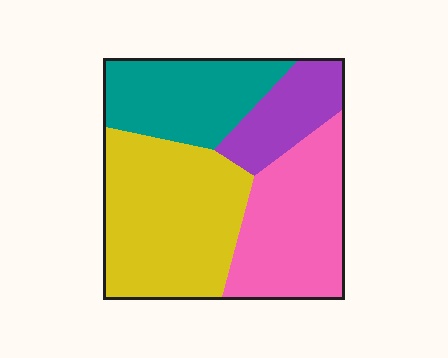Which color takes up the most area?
Yellow, at roughly 35%.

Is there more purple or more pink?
Pink.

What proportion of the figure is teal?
Teal covers 22% of the figure.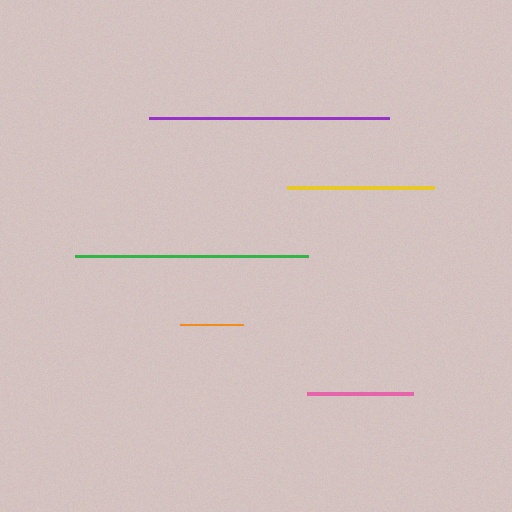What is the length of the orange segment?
The orange segment is approximately 63 pixels long.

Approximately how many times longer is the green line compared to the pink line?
The green line is approximately 2.2 times the length of the pink line.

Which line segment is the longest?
The purple line is the longest at approximately 240 pixels.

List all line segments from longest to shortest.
From longest to shortest: purple, green, yellow, pink, orange.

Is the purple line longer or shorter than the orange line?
The purple line is longer than the orange line.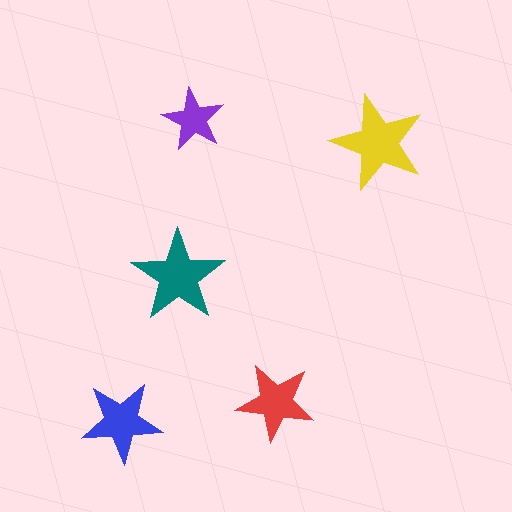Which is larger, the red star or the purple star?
The red one.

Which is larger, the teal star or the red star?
The teal one.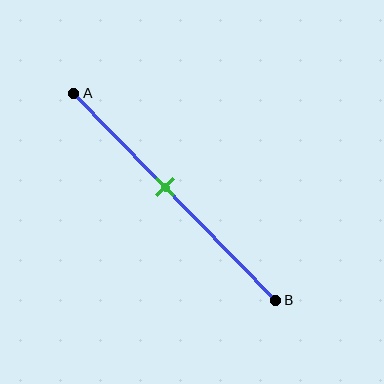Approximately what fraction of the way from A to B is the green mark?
The green mark is approximately 45% of the way from A to B.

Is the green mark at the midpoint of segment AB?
No, the mark is at about 45% from A, not at the 50% midpoint.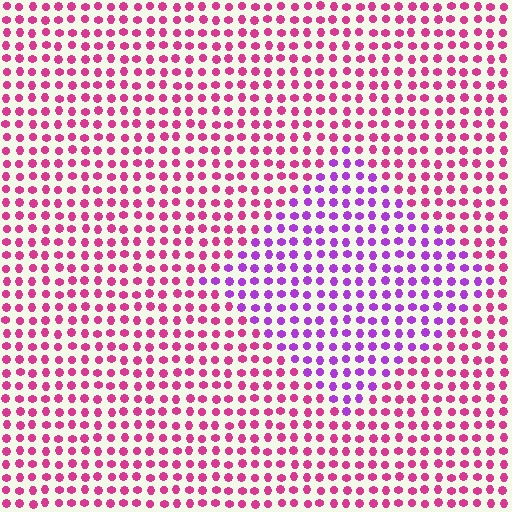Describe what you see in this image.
The image is filled with small magenta elements in a uniform arrangement. A diamond-shaped region is visible where the elements are tinted to a slightly different hue, forming a subtle color boundary.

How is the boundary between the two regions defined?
The boundary is defined purely by a slight shift in hue (about 42 degrees). Spacing, size, and orientation are identical on both sides.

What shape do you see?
I see a diamond.